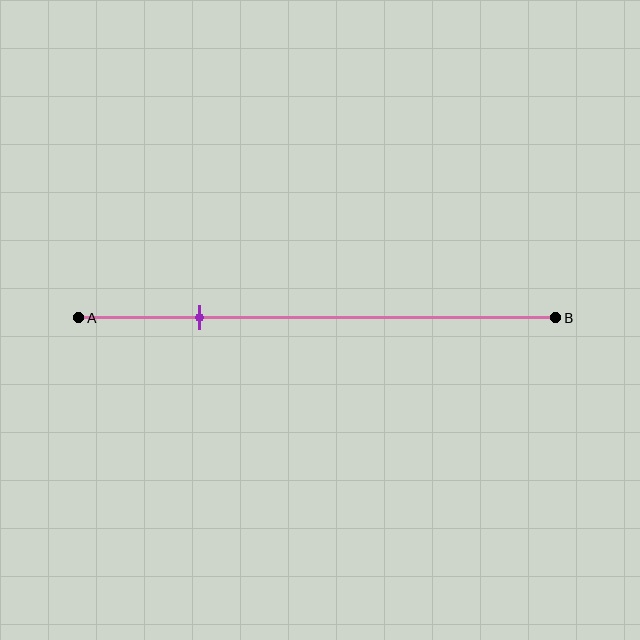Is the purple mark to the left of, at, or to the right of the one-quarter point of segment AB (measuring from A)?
The purple mark is approximately at the one-quarter point of segment AB.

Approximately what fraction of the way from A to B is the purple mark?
The purple mark is approximately 25% of the way from A to B.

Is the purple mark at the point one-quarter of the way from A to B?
Yes, the mark is approximately at the one-quarter point.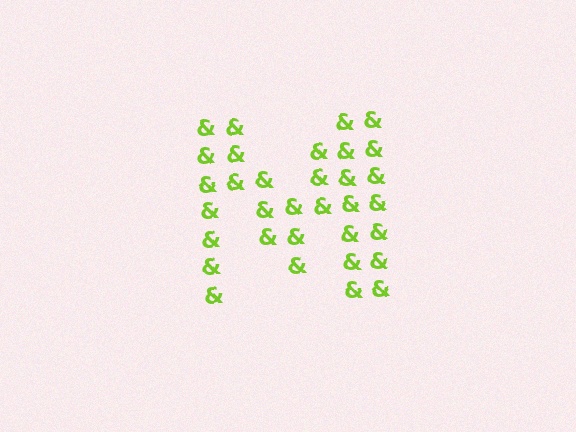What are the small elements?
The small elements are ampersands.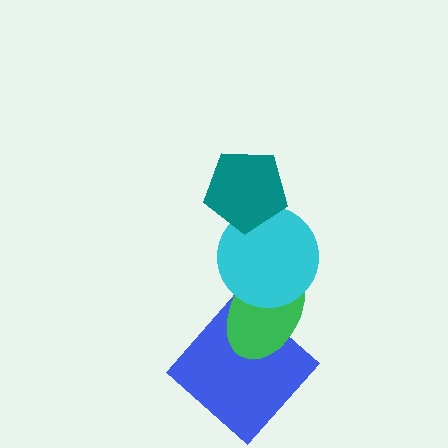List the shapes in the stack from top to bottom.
From top to bottom: the teal pentagon, the cyan circle, the green ellipse, the blue diamond.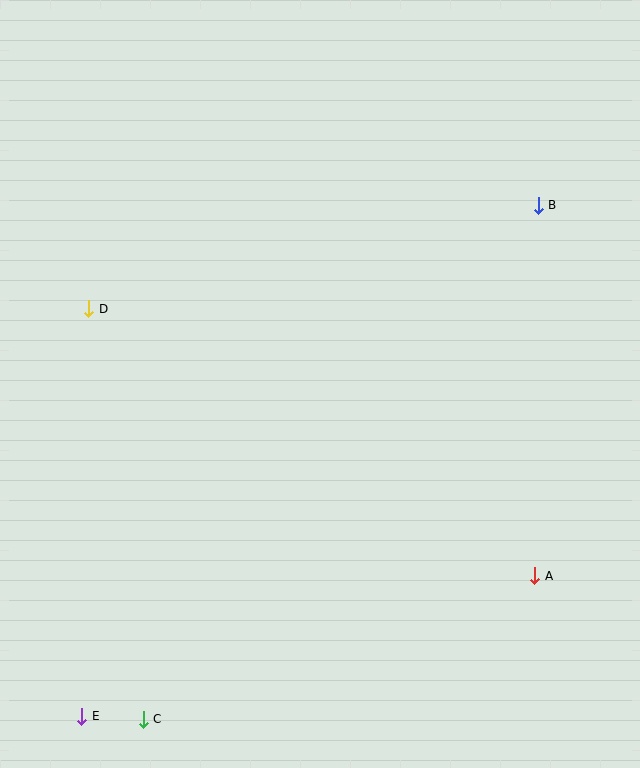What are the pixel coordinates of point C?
Point C is at (143, 719).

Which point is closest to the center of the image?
Point D at (89, 309) is closest to the center.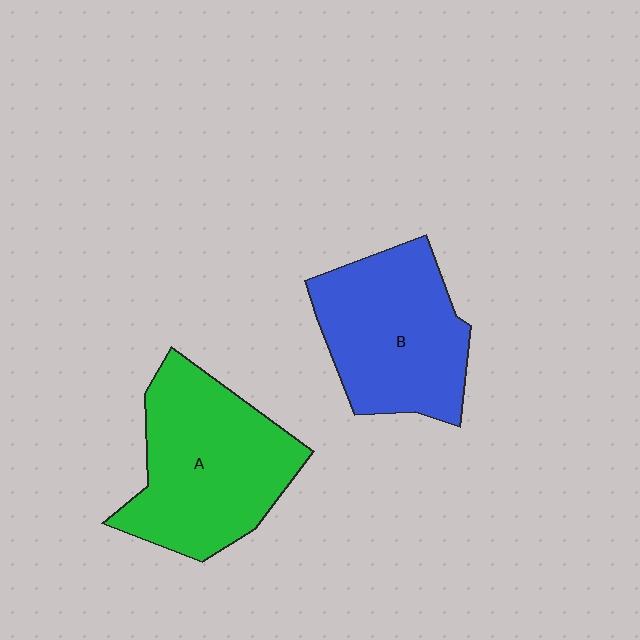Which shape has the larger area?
Shape A (green).